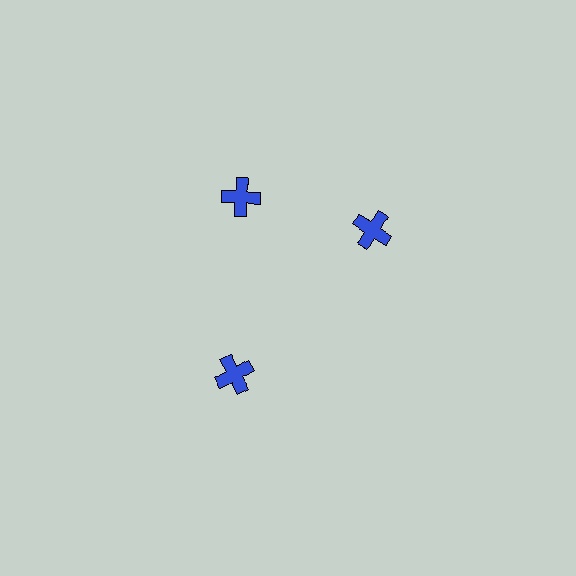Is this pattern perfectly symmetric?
No. The 3 blue crosses are arranged in a ring, but one element near the 3 o'clock position is rotated out of alignment along the ring, breaking the 3-fold rotational symmetry.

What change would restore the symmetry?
The symmetry would be restored by rotating it back into even spacing with its neighbors so that all 3 crosses sit at equal angles and equal distance from the center.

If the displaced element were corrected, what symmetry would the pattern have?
It would have 3-fold rotational symmetry — the pattern would map onto itself every 120 degrees.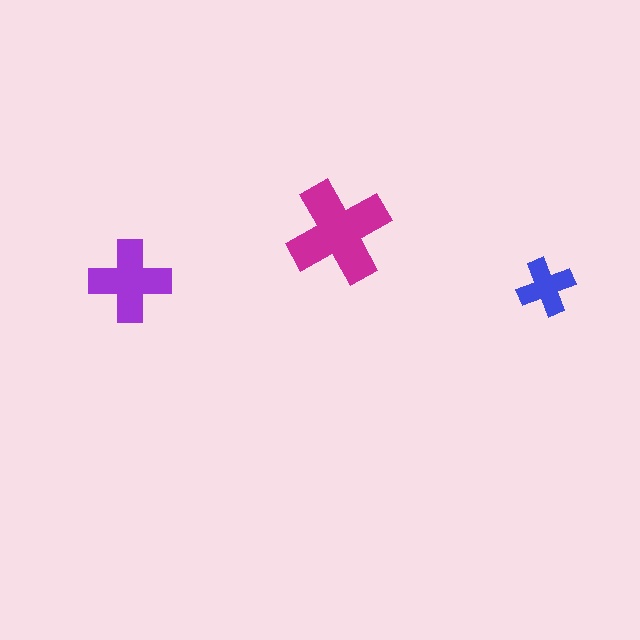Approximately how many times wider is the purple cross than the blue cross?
About 1.5 times wider.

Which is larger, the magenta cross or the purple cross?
The magenta one.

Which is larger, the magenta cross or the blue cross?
The magenta one.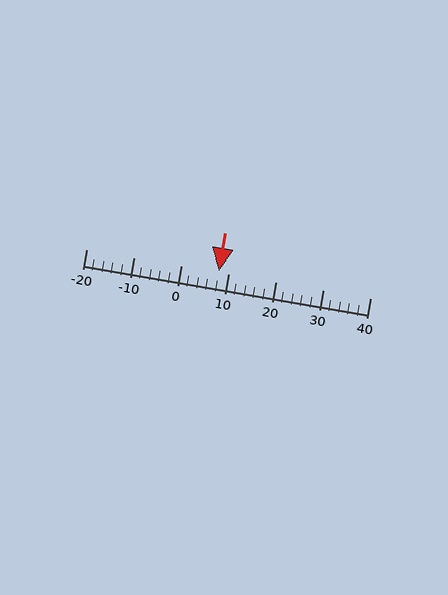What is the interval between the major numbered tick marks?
The major tick marks are spaced 10 units apart.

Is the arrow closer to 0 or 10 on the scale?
The arrow is closer to 10.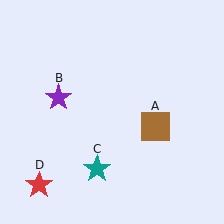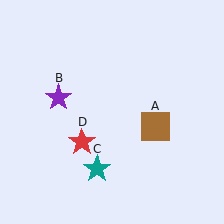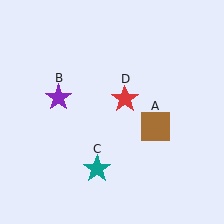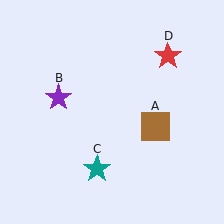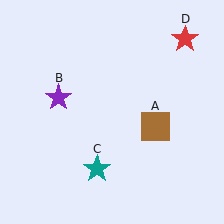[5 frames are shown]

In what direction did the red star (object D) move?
The red star (object D) moved up and to the right.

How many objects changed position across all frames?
1 object changed position: red star (object D).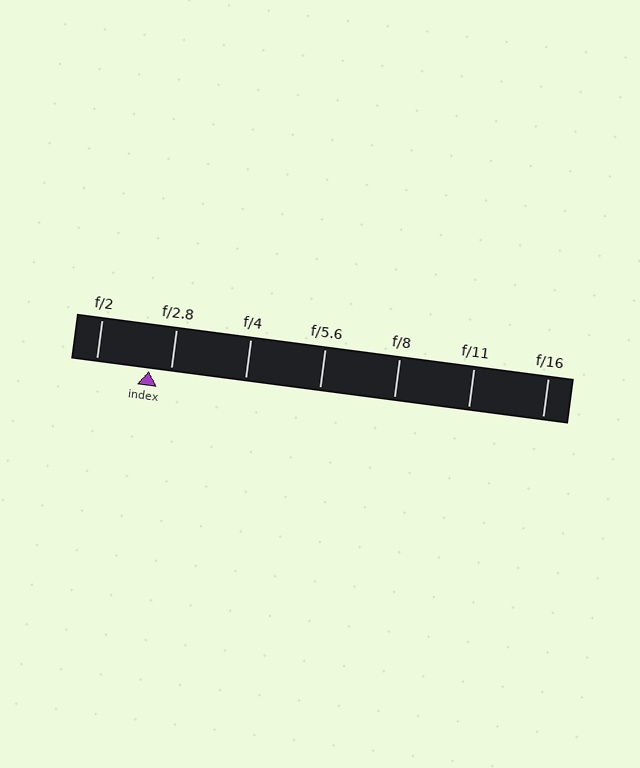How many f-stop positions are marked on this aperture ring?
There are 7 f-stop positions marked.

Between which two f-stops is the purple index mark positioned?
The index mark is between f/2 and f/2.8.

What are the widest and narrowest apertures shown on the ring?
The widest aperture shown is f/2 and the narrowest is f/16.